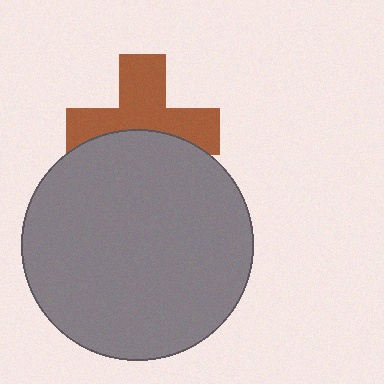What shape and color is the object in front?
The object in front is a gray circle.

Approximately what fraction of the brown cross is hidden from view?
Roughly 41% of the brown cross is hidden behind the gray circle.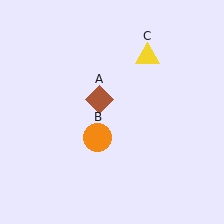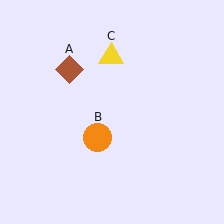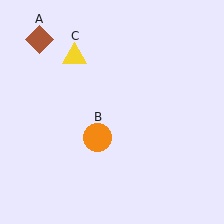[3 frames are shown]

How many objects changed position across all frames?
2 objects changed position: brown diamond (object A), yellow triangle (object C).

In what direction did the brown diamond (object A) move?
The brown diamond (object A) moved up and to the left.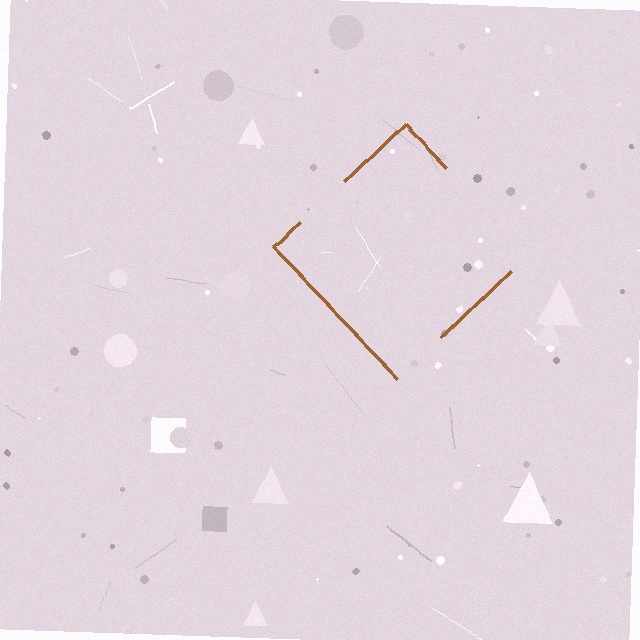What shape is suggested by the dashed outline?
The dashed outline suggests a diamond.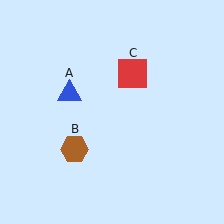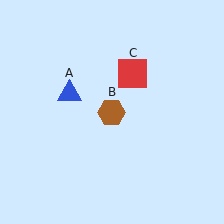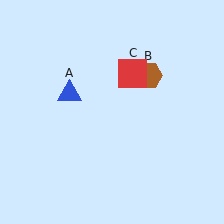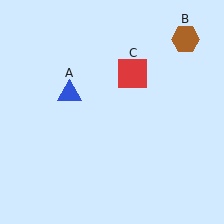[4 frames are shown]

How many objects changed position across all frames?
1 object changed position: brown hexagon (object B).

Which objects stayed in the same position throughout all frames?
Blue triangle (object A) and red square (object C) remained stationary.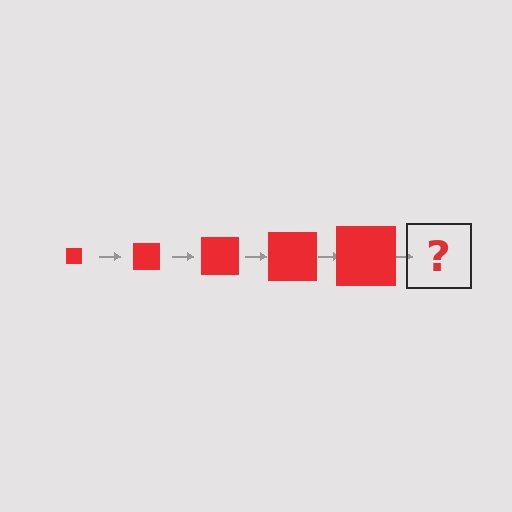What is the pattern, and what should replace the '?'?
The pattern is that the square gets progressively larger each step. The '?' should be a red square, larger than the previous one.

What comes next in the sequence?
The next element should be a red square, larger than the previous one.